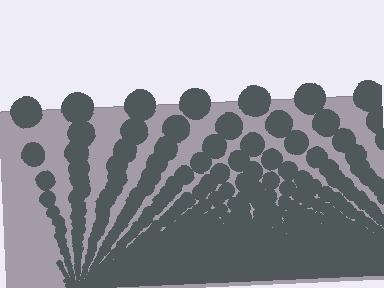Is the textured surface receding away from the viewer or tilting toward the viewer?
The surface appears to tilt toward the viewer. Texture elements get larger and sparser toward the top.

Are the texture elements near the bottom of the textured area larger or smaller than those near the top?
Smaller. The gradient is inverted — elements near the bottom are smaller and denser.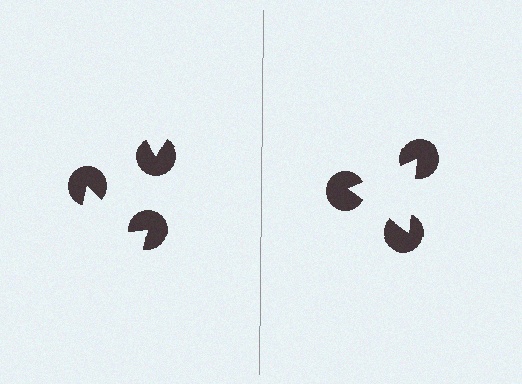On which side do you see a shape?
An illusory triangle appears on the right side. On the left side the wedge cuts are rotated, so no coherent shape forms.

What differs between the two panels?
The pac-man discs are positioned identically on both sides; only the wedge orientations differ. On the right they align to a triangle; on the left they are misaligned.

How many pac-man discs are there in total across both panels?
6 — 3 on each side.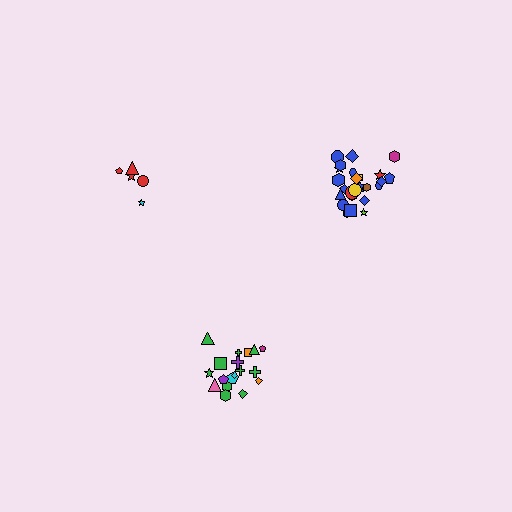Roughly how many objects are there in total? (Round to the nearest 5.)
Roughly 50 objects in total.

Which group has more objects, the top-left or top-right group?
The top-right group.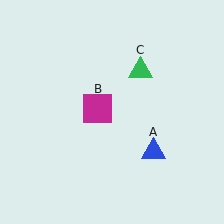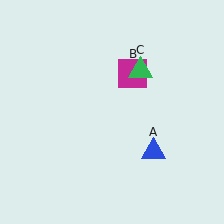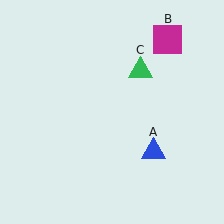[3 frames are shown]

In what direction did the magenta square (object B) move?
The magenta square (object B) moved up and to the right.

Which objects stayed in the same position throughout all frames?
Blue triangle (object A) and green triangle (object C) remained stationary.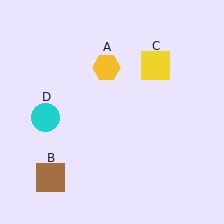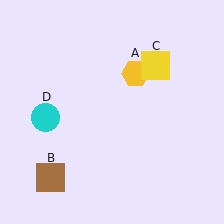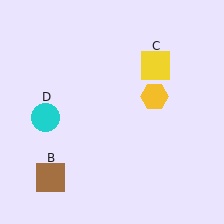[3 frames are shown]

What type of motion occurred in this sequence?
The yellow hexagon (object A) rotated clockwise around the center of the scene.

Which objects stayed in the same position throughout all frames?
Brown square (object B) and yellow square (object C) and cyan circle (object D) remained stationary.